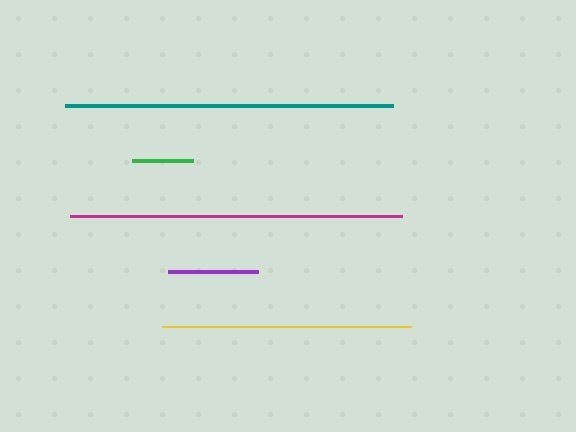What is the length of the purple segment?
The purple segment is approximately 90 pixels long.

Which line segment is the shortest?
The green line is the shortest at approximately 61 pixels.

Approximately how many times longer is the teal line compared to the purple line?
The teal line is approximately 3.7 times the length of the purple line.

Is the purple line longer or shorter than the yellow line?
The yellow line is longer than the purple line.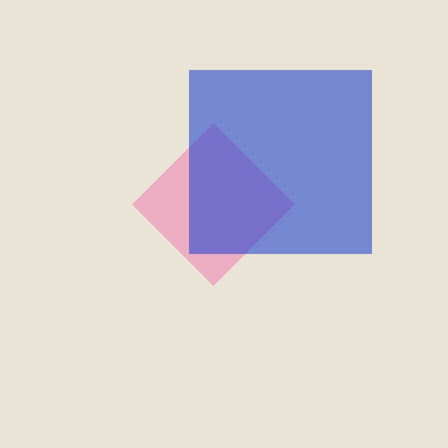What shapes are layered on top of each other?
The layered shapes are: a pink diamond, a blue square.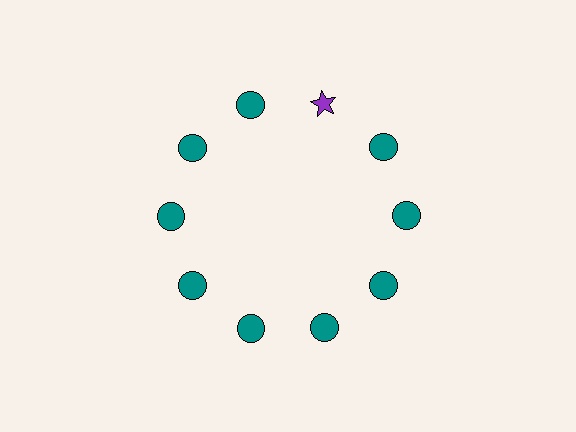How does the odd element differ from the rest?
It differs in both color (purple instead of teal) and shape (star instead of circle).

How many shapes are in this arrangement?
There are 10 shapes arranged in a ring pattern.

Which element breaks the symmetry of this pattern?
The purple star at roughly the 1 o'clock position breaks the symmetry. All other shapes are teal circles.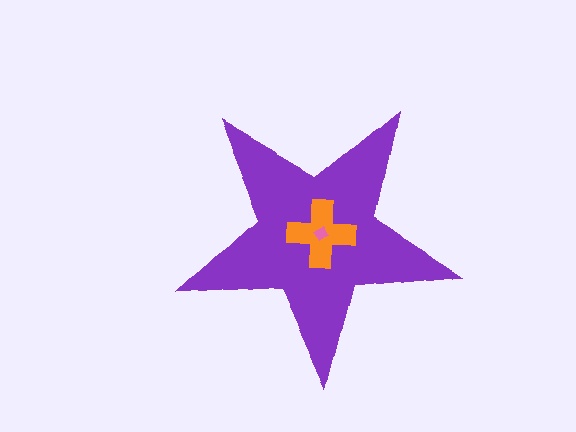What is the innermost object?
The pink diamond.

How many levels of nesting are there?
3.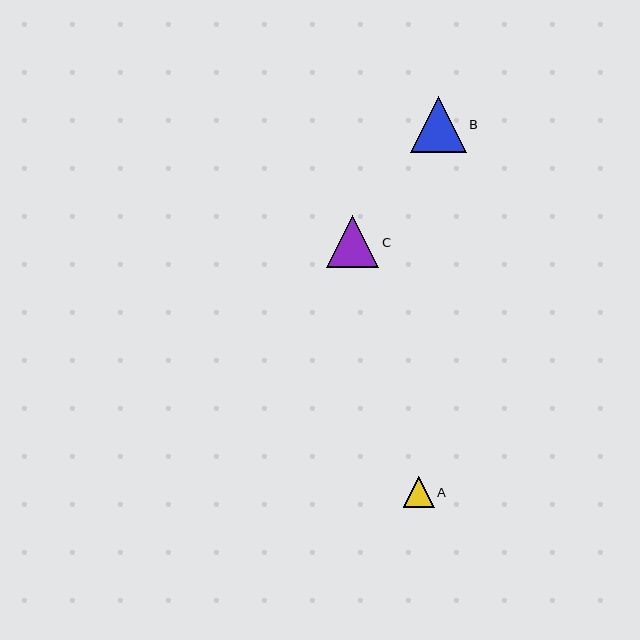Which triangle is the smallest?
Triangle A is the smallest with a size of approximately 31 pixels.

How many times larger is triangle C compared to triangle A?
Triangle C is approximately 1.7 times the size of triangle A.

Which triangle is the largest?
Triangle B is the largest with a size of approximately 56 pixels.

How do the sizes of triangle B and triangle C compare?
Triangle B and triangle C are approximately the same size.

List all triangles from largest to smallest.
From largest to smallest: B, C, A.